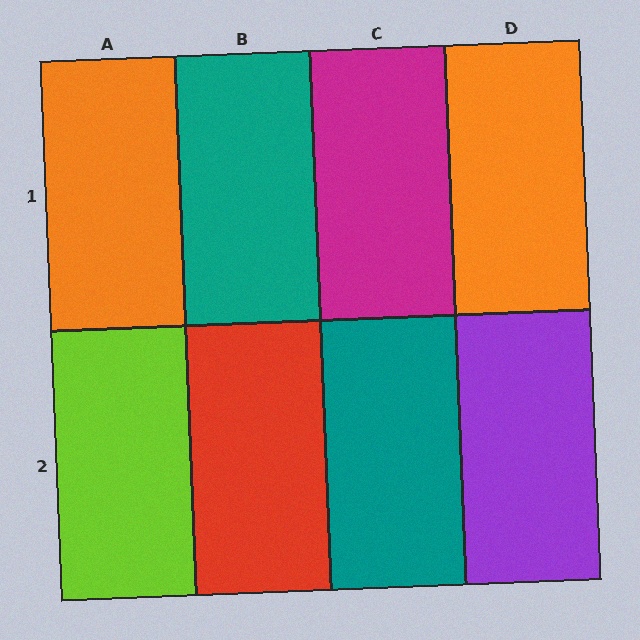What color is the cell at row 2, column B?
Red.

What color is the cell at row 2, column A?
Lime.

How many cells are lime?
1 cell is lime.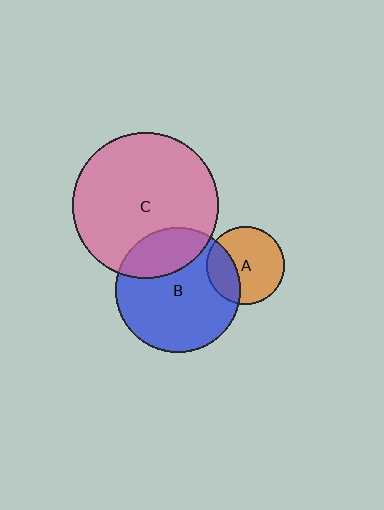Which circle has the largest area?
Circle C (pink).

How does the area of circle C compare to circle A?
Approximately 3.5 times.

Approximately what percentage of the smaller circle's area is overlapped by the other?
Approximately 25%.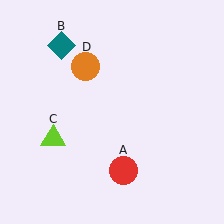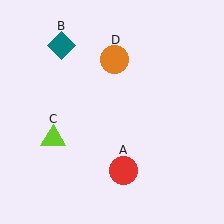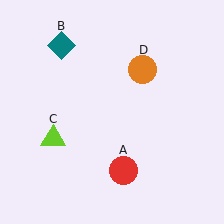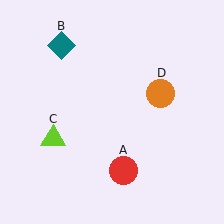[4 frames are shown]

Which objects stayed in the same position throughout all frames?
Red circle (object A) and teal diamond (object B) and lime triangle (object C) remained stationary.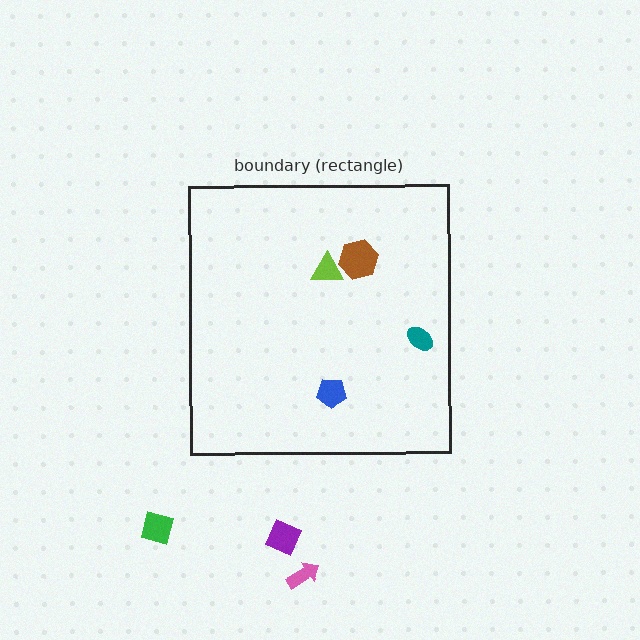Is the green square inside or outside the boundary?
Outside.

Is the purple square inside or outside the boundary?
Outside.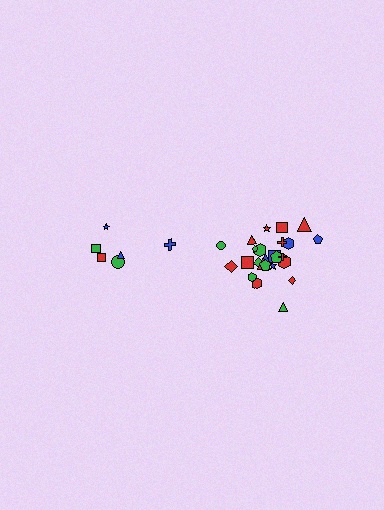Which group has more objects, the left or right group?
The right group.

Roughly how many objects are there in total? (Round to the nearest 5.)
Roughly 30 objects in total.